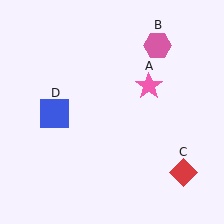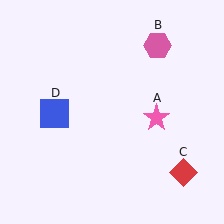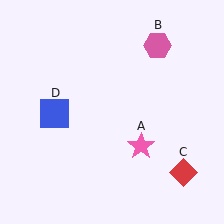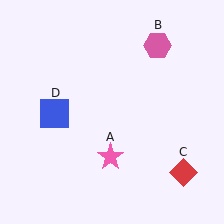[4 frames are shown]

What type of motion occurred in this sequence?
The pink star (object A) rotated clockwise around the center of the scene.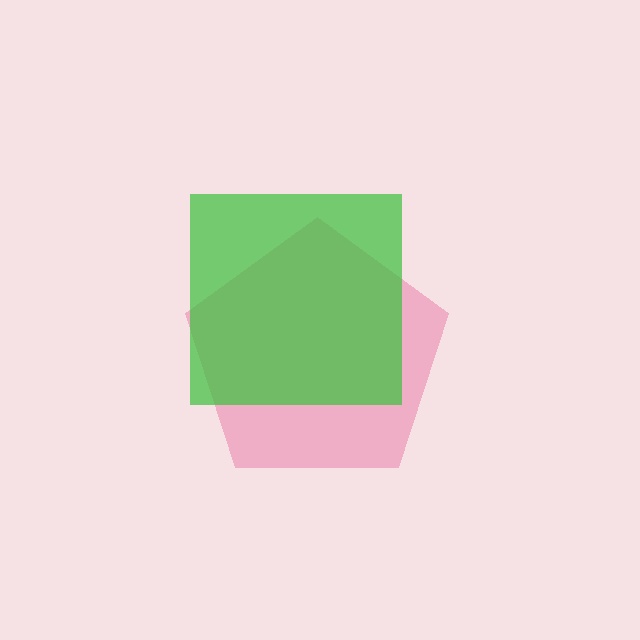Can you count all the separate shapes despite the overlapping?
Yes, there are 2 separate shapes.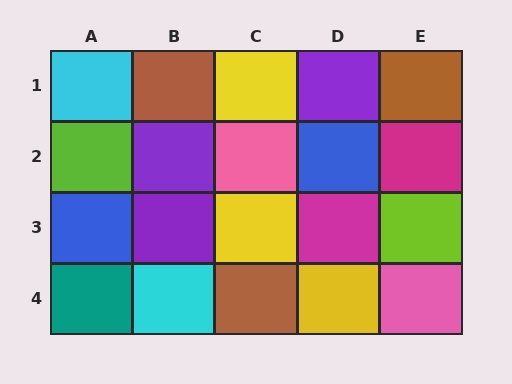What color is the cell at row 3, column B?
Purple.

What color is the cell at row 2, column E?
Magenta.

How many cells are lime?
2 cells are lime.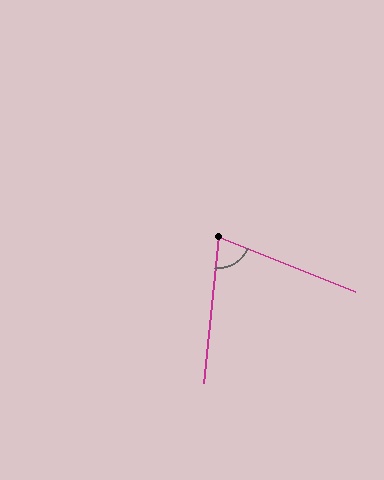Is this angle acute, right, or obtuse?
It is acute.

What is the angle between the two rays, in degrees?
Approximately 74 degrees.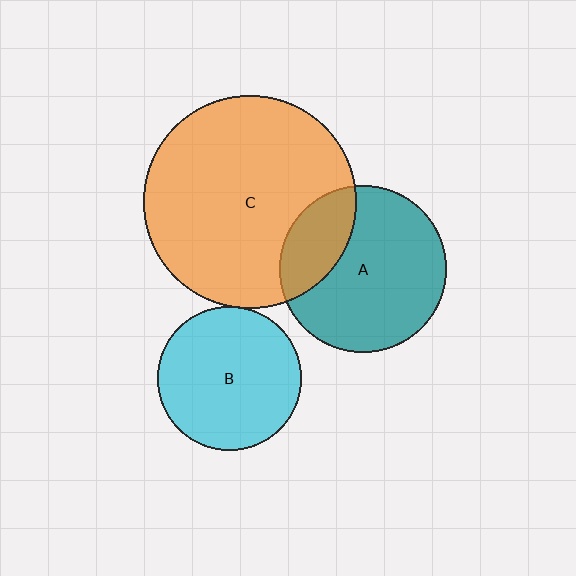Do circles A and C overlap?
Yes.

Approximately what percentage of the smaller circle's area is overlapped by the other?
Approximately 25%.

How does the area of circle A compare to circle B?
Approximately 1.4 times.